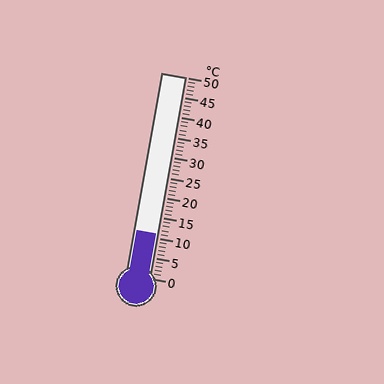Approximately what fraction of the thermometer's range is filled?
The thermometer is filled to approximately 20% of its range.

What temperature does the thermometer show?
The thermometer shows approximately 11°C.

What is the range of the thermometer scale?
The thermometer scale ranges from 0°C to 50°C.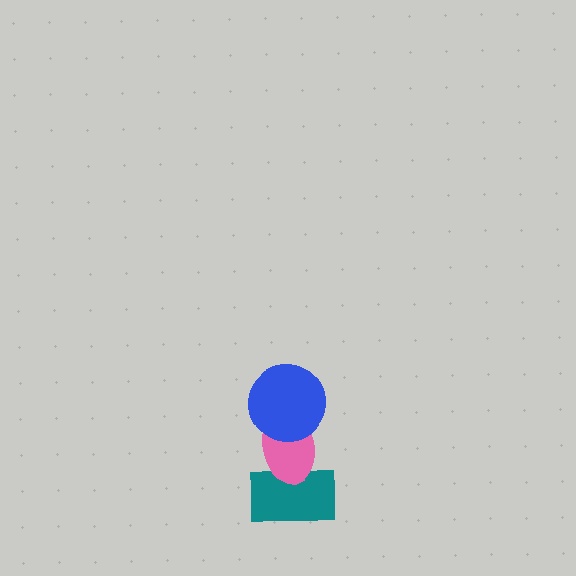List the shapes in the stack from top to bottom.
From top to bottom: the blue circle, the pink ellipse, the teal rectangle.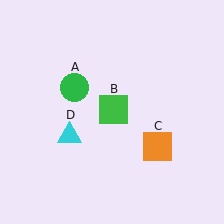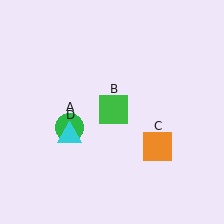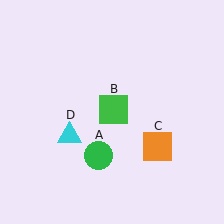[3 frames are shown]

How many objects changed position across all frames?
1 object changed position: green circle (object A).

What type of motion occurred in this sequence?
The green circle (object A) rotated counterclockwise around the center of the scene.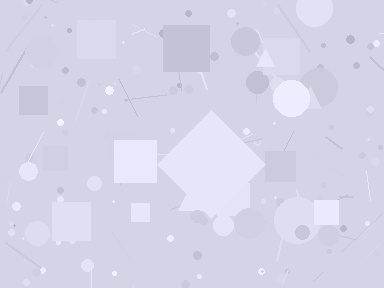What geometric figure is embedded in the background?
A diamond is embedded in the background.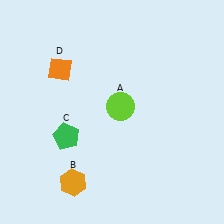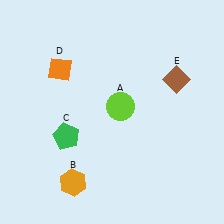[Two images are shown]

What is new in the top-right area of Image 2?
A brown diamond (E) was added in the top-right area of Image 2.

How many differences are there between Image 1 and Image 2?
There is 1 difference between the two images.